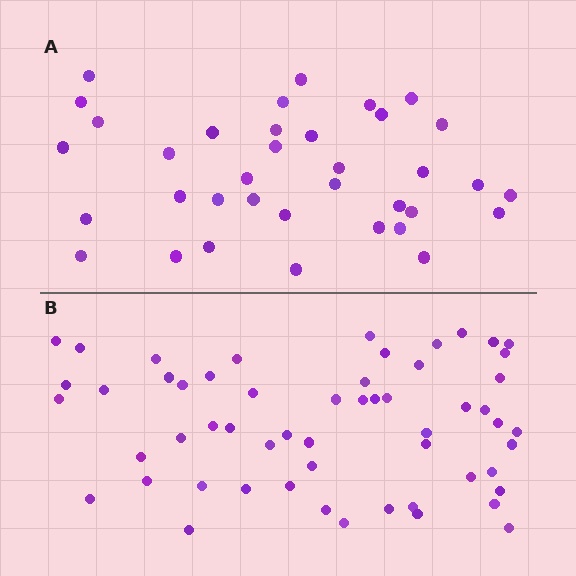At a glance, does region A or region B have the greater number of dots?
Region B (the bottom region) has more dots.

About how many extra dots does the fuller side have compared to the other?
Region B has approximately 20 more dots than region A.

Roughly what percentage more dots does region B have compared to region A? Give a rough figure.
About 55% more.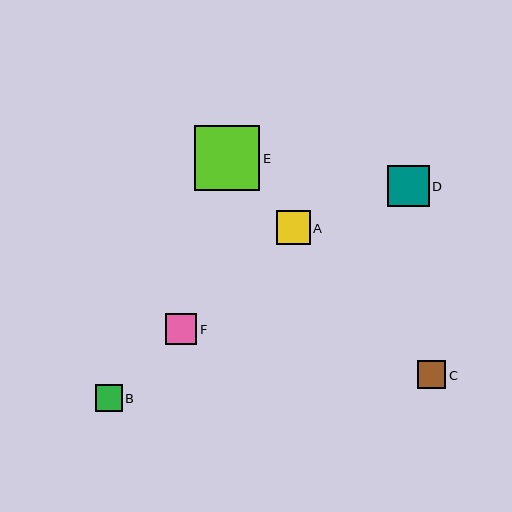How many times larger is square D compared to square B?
Square D is approximately 1.5 times the size of square B.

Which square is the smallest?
Square B is the smallest with a size of approximately 27 pixels.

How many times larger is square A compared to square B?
Square A is approximately 1.2 times the size of square B.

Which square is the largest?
Square E is the largest with a size of approximately 65 pixels.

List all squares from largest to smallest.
From largest to smallest: E, D, A, F, C, B.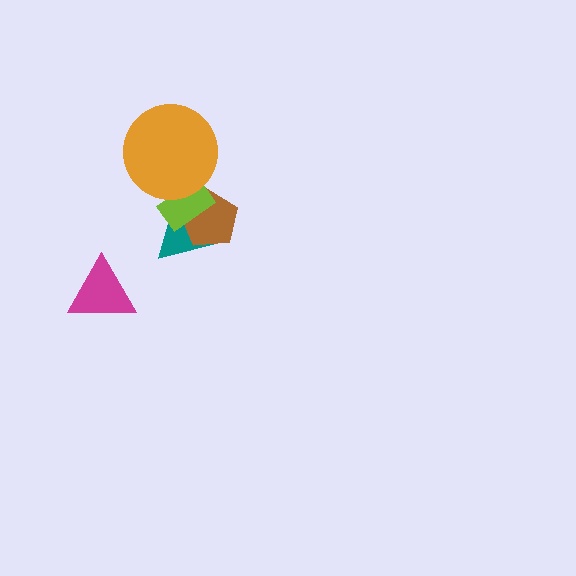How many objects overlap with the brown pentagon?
2 objects overlap with the brown pentagon.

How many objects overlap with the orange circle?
2 objects overlap with the orange circle.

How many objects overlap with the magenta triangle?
0 objects overlap with the magenta triangle.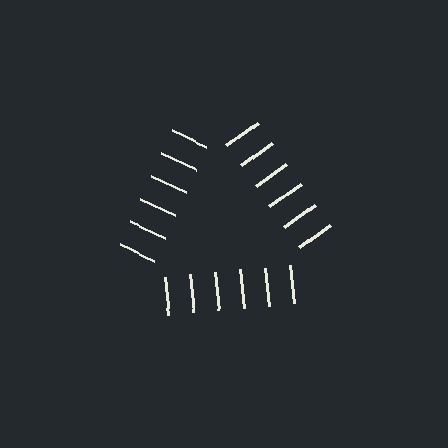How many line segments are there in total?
18 — 6 along each of the 3 edges.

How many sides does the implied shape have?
3 sides — the line-ends trace a triangle.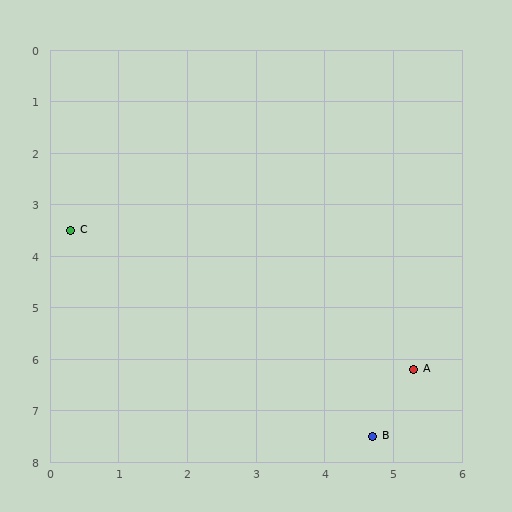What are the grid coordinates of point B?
Point B is at approximately (4.7, 7.5).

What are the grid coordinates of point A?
Point A is at approximately (5.3, 6.2).